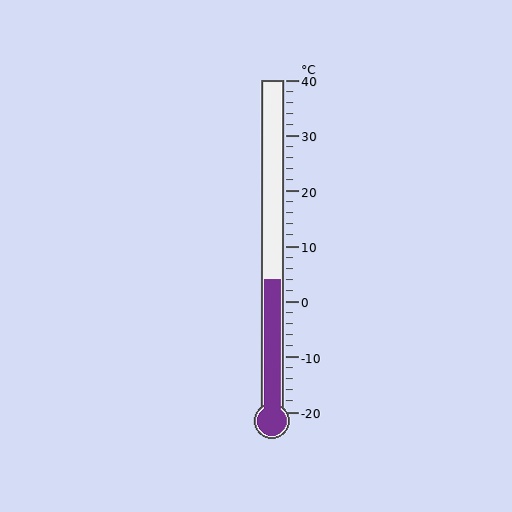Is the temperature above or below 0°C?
The temperature is above 0°C.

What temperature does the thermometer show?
The thermometer shows approximately 4°C.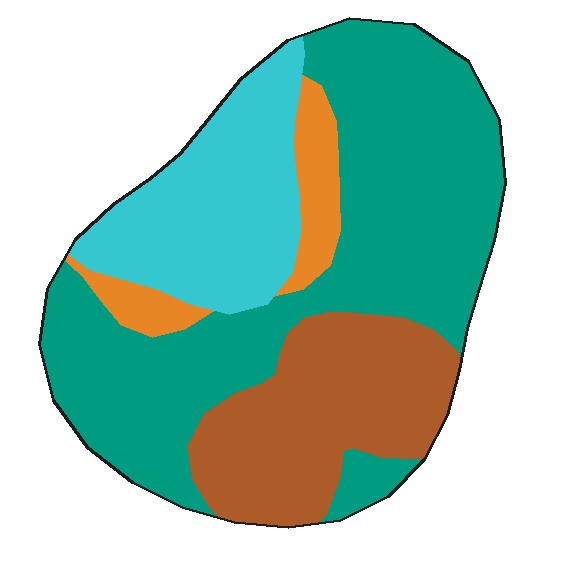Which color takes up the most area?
Teal, at roughly 50%.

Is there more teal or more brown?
Teal.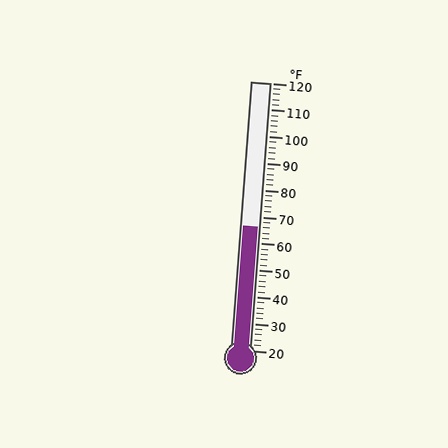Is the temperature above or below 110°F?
The temperature is below 110°F.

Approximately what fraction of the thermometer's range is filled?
The thermometer is filled to approximately 45% of its range.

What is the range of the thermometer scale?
The thermometer scale ranges from 20°F to 120°F.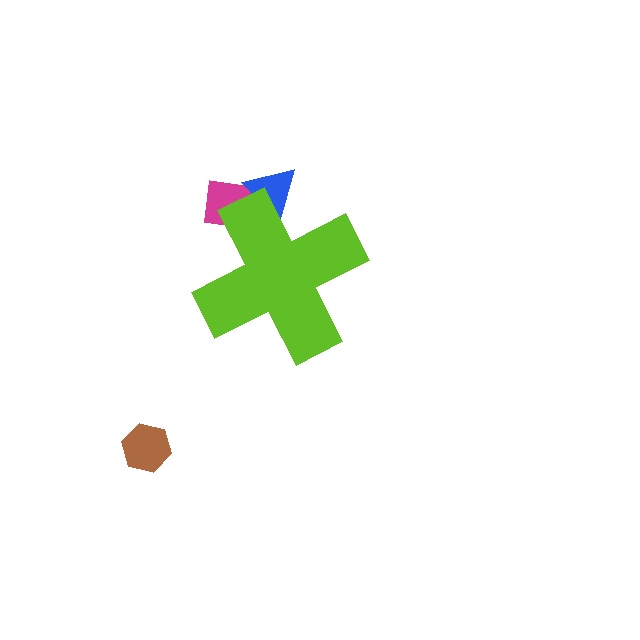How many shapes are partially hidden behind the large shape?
2 shapes are partially hidden.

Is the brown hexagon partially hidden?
No, the brown hexagon is fully visible.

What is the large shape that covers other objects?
A lime cross.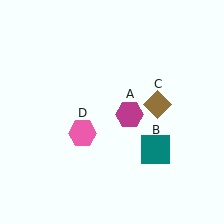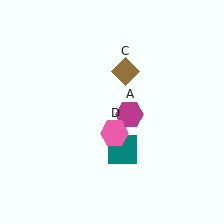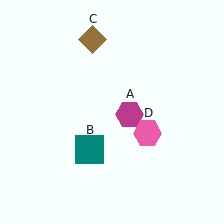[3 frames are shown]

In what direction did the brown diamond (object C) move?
The brown diamond (object C) moved up and to the left.